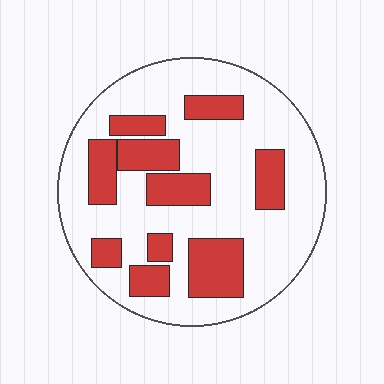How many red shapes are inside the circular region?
10.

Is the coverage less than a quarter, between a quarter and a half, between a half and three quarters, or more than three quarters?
Between a quarter and a half.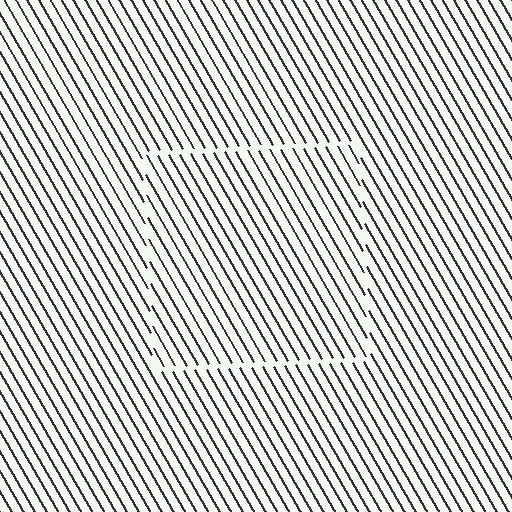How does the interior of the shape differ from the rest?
The interior of the shape contains the same grating, shifted by half a period — the contour is defined by the phase discontinuity where line-ends from the inner and outer gratings abut.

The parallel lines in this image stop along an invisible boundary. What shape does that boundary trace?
An illusory square. The interior of the shape contains the same grating, shifted by half a period — the contour is defined by the phase discontinuity where line-ends from the inner and outer gratings abut.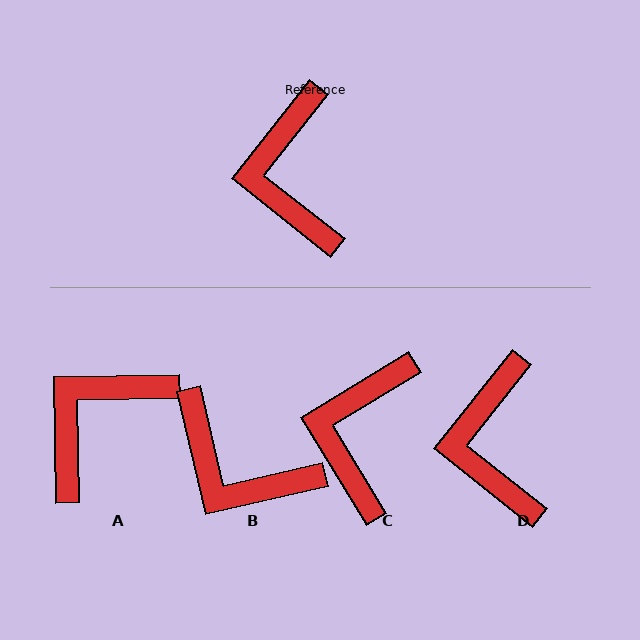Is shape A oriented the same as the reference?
No, it is off by about 51 degrees.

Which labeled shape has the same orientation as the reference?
D.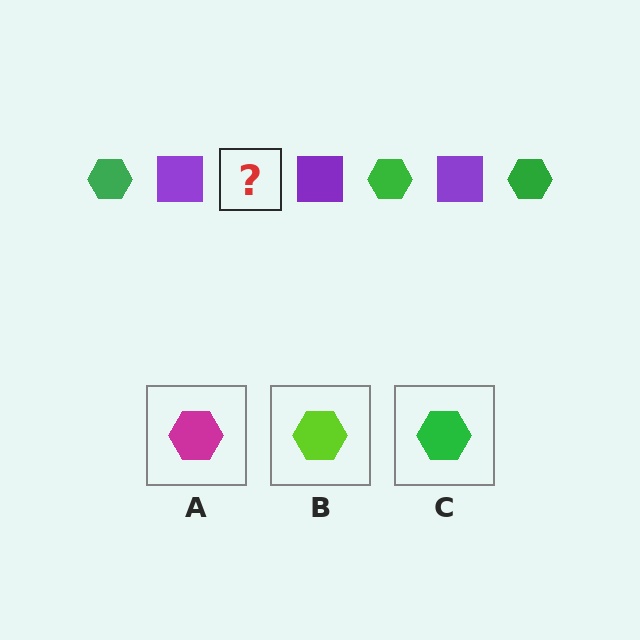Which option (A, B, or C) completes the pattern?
C.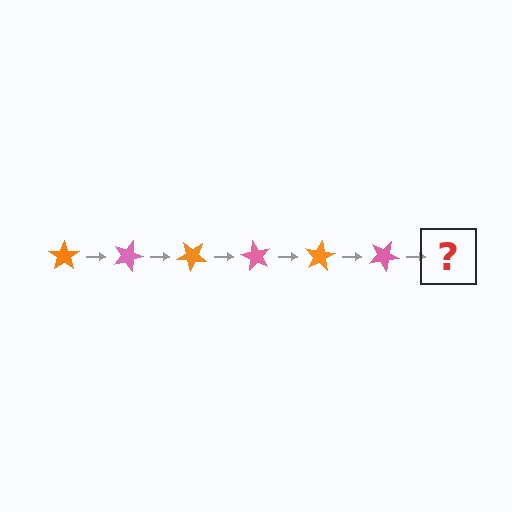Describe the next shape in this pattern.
It should be an orange star, rotated 120 degrees from the start.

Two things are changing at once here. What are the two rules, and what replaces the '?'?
The two rules are that it rotates 20 degrees each step and the color cycles through orange and pink. The '?' should be an orange star, rotated 120 degrees from the start.